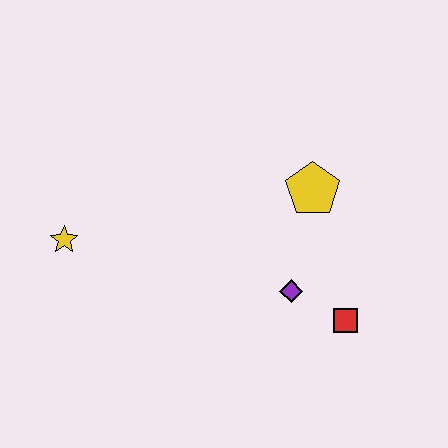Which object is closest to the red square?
The purple diamond is closest to the red square.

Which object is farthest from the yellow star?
The red square is farthest from the yellow star.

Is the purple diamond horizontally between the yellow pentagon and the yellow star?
Yes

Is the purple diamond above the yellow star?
No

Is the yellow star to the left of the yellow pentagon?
Yes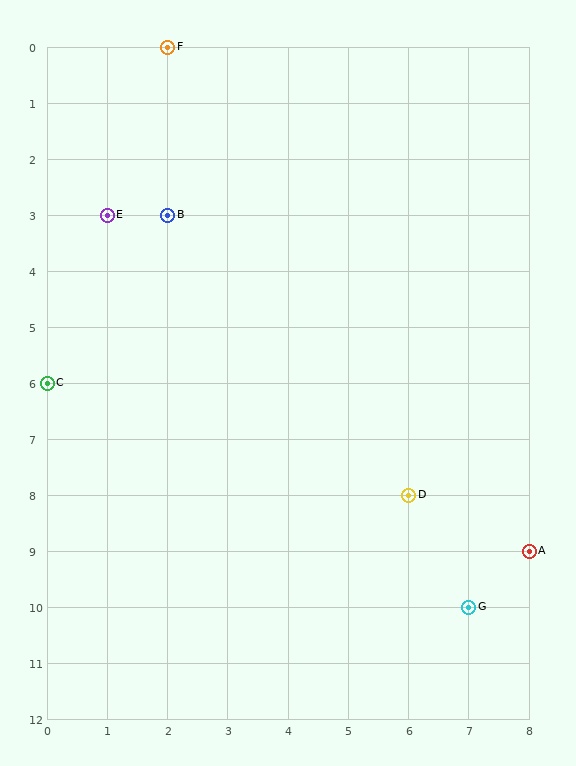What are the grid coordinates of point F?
Point F is at grid coordinates (2, 0).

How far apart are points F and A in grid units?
Points F and A are 6 columns and 9 rows apart (about 10.8 grid units diagonally).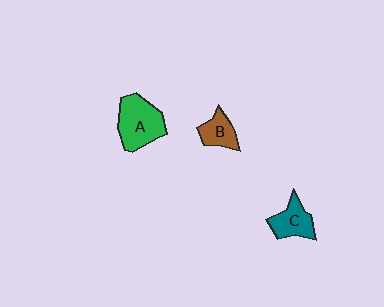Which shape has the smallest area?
Shape B (brown).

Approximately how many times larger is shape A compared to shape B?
Approximately 1.9 times.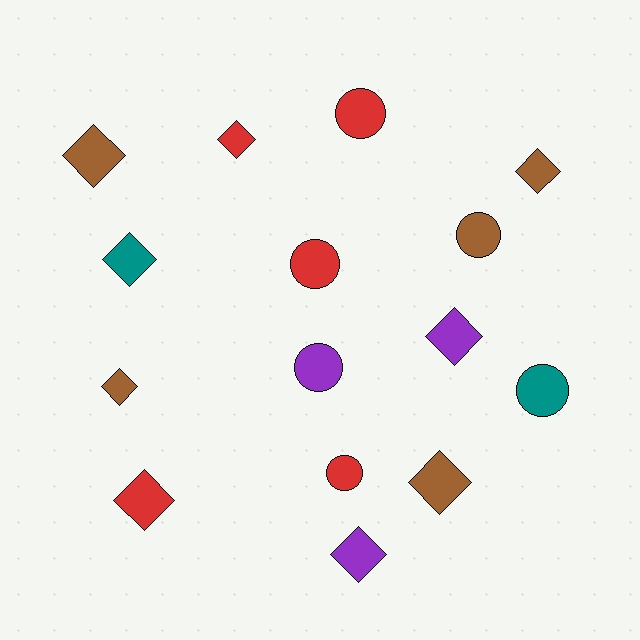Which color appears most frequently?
Brown, with 5 objects.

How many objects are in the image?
There are 15 objects.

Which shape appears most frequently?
Diamond, with 9 objects.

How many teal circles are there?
There is 1 teal circle.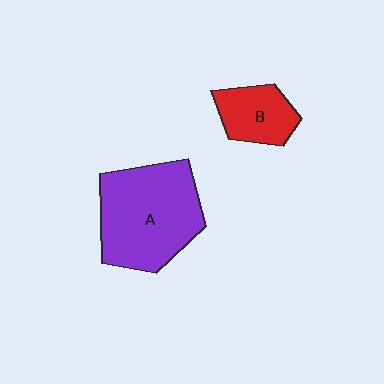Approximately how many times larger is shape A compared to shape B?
Approximately 2.3 times.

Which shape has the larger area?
Shape A (purple).